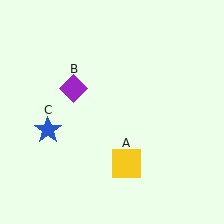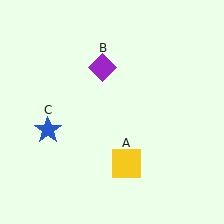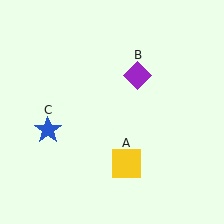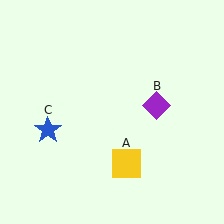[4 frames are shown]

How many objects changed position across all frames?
1 object changed position: purple diamond (object B).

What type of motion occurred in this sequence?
The purple diamond (object B) rotated clockwise around the center of the scene.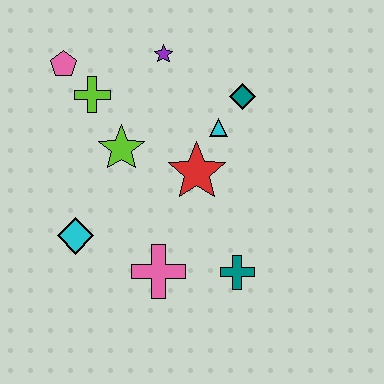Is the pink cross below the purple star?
Yes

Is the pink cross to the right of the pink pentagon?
Yes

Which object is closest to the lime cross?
The pink pentagon is closest to the lime cross.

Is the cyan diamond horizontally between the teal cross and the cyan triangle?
No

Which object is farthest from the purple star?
The teal cross is farthest from the purple star.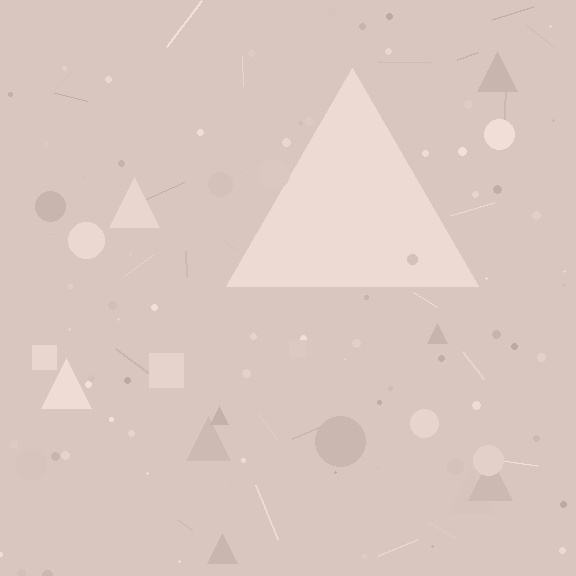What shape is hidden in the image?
A triangle is hidden in the image.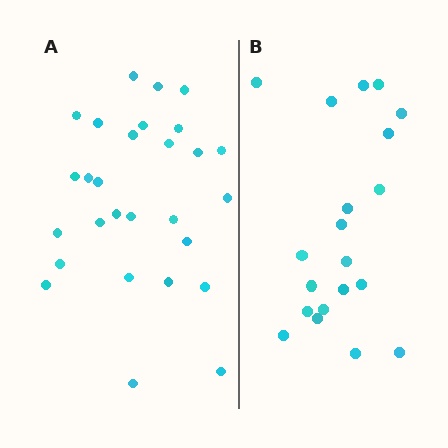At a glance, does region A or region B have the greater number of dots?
Region A (the left region) has more dots.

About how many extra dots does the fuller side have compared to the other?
Region A has roughly 8 or so more dots than region B.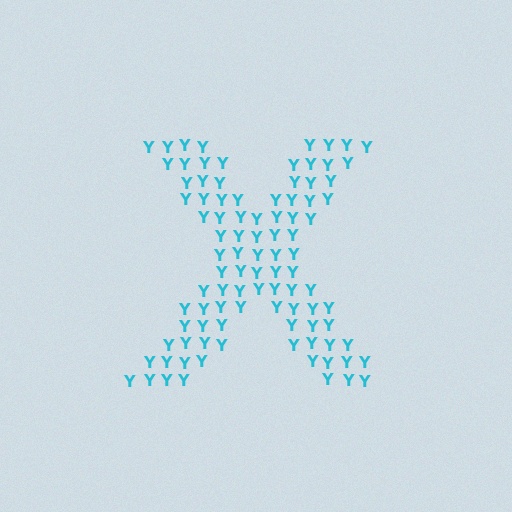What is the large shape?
The large shape is the letter X.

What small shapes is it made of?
It is made of small letter Y's.